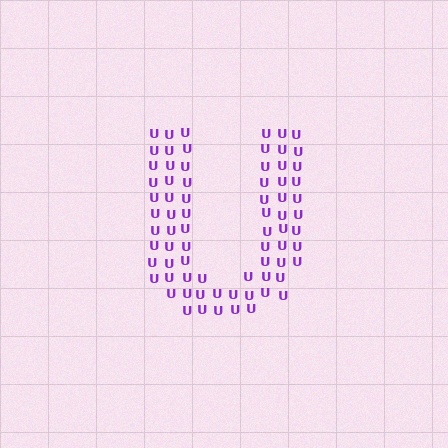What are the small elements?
The small elements are letter U's.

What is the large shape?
The large shape is the letter U.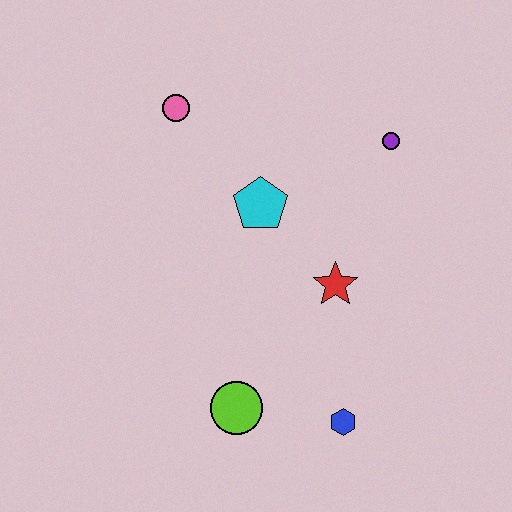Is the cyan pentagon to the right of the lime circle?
Yes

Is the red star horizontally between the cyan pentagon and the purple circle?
Yes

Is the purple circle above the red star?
Yes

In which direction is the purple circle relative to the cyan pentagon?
The purple circle is to the right of the cyan pentagon.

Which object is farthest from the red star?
The pink circle is farthest from the red star.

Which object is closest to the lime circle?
The blue hexagon is closest to the lime circle.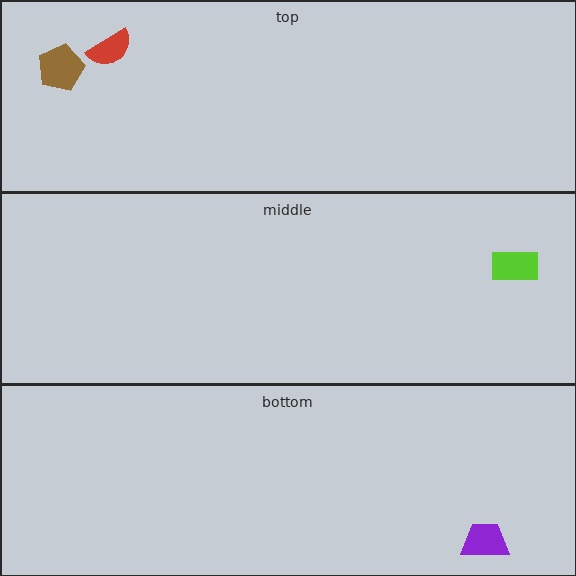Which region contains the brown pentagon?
The top region.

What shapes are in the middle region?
The lime rectangle.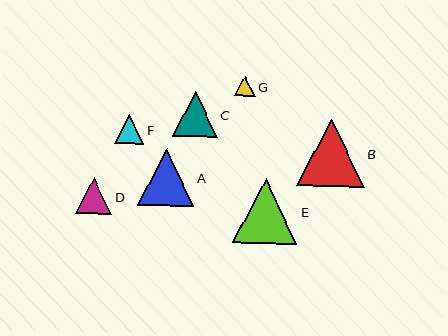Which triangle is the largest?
Triangle B is the largest with a size of approximately 67 pixels.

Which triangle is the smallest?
Triangle G is the smallest with a size of approximately 20 pixels.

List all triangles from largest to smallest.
From largest to smallest: B, E, A, C, D, F, G.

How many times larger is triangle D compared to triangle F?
Triangle D is approximately 1.2 times the size of triangle F.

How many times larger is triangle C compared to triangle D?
Triangle C is approximately 1.3 times the size of triangle D.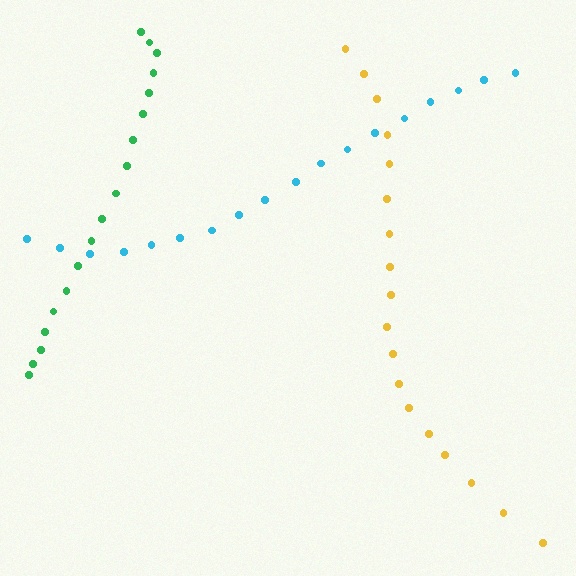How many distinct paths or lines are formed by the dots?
There are 3 distinct paths.